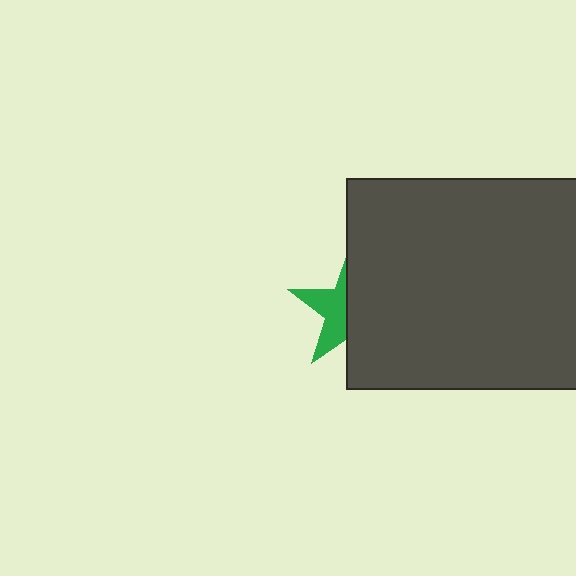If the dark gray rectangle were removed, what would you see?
You would see the complete green star.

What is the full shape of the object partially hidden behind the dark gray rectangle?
The partially hidden object is a green star.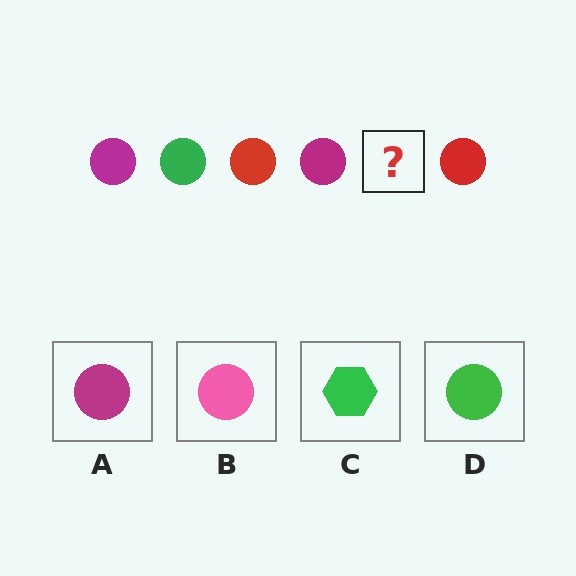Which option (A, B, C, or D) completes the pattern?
D.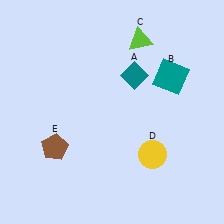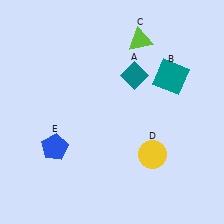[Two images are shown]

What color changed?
The pentagon (E) changed from brown in Image 1 to blue in Image 2.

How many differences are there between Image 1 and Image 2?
There is 1 difference between the two images.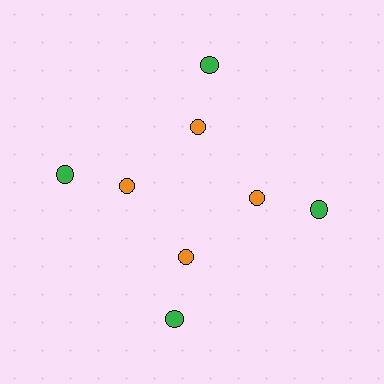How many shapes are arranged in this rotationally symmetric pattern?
There are 8 shapes, arranged in 4 groups of 2.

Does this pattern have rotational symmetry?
Yes, this pattern has 4-fold rotational symmetry. It looks the same after rotating 90 degrees around the center.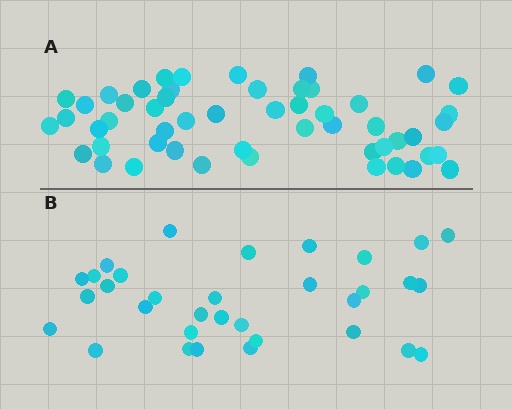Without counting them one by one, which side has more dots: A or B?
Region A (the top region) has more dots.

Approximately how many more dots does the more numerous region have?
Region A has approximately 20 more dots than region B.